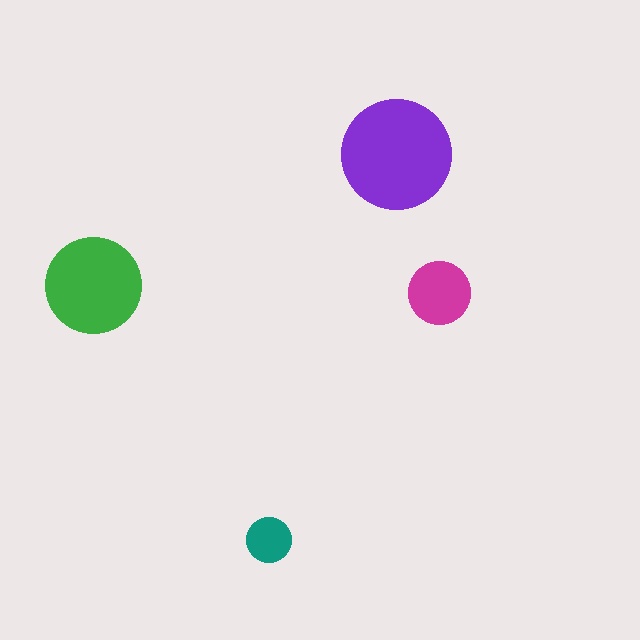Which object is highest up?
The purple circle is topmost.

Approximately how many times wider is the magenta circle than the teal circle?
About 1.5 times wider.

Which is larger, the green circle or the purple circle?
The purple one.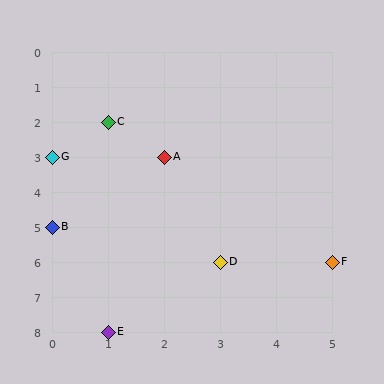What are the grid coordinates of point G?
Point G is at grid coordinates (0, 3).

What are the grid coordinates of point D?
Point D is at grid coordinates (3, 6).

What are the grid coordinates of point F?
Point F is at grid coordinates (5, 6).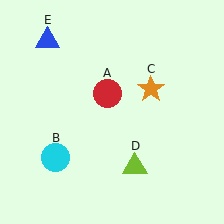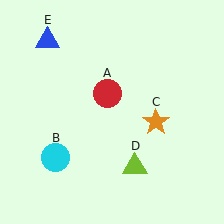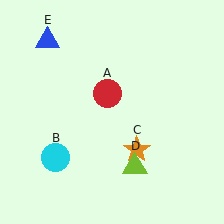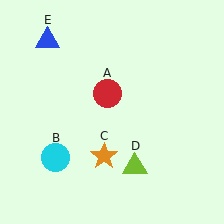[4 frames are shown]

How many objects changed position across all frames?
1 object changed position: orange star (object C).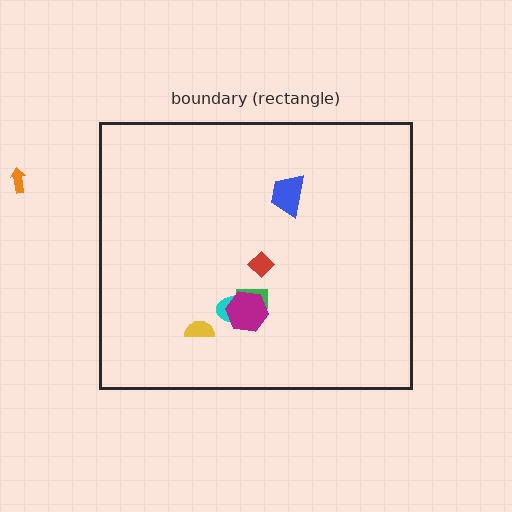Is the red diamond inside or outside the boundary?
Inside.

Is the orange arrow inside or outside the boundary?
Outside.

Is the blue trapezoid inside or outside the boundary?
Inside.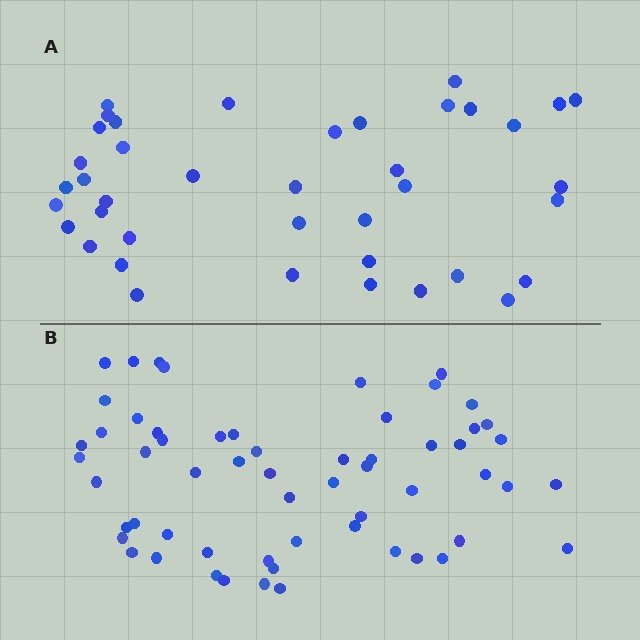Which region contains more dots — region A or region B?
Region B (the bottom region) has more dots.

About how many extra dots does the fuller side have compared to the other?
Region B has approximately 20 more dots than region A.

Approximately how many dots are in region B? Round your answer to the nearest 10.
About 60 dots. (The exact count is 59, which rounds to 60.)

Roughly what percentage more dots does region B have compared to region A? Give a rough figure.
About 50% more.